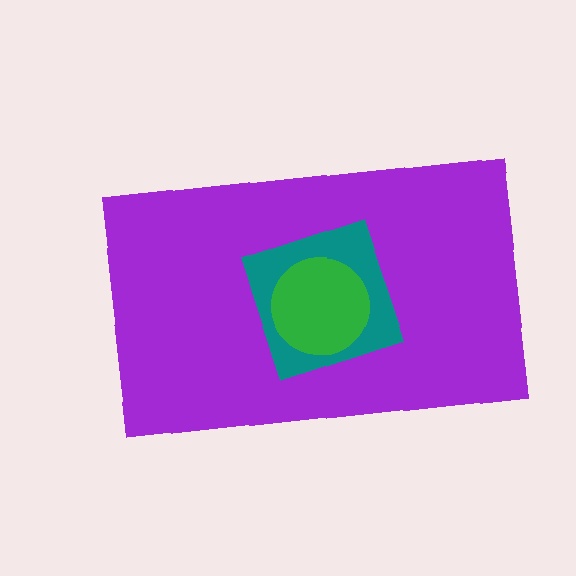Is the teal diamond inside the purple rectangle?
Yes.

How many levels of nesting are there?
3.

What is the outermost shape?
The purple rectangle.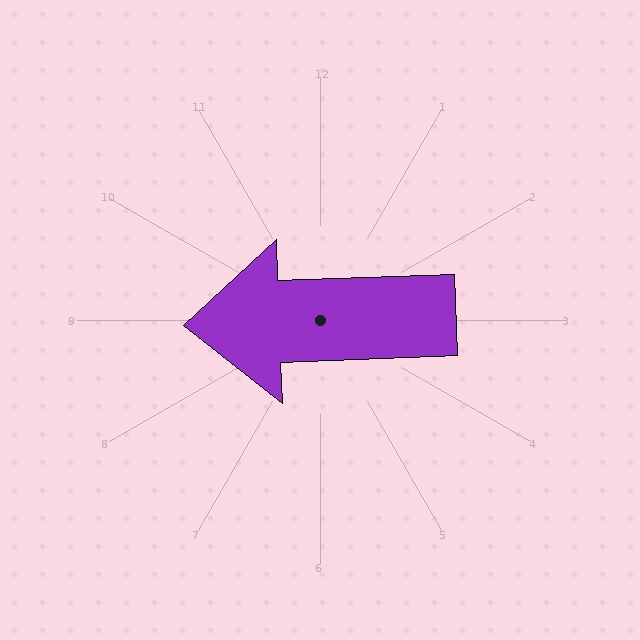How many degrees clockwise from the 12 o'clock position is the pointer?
Approximately 268 degrees.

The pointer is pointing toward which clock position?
Roughly 9 o'clock.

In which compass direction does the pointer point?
West.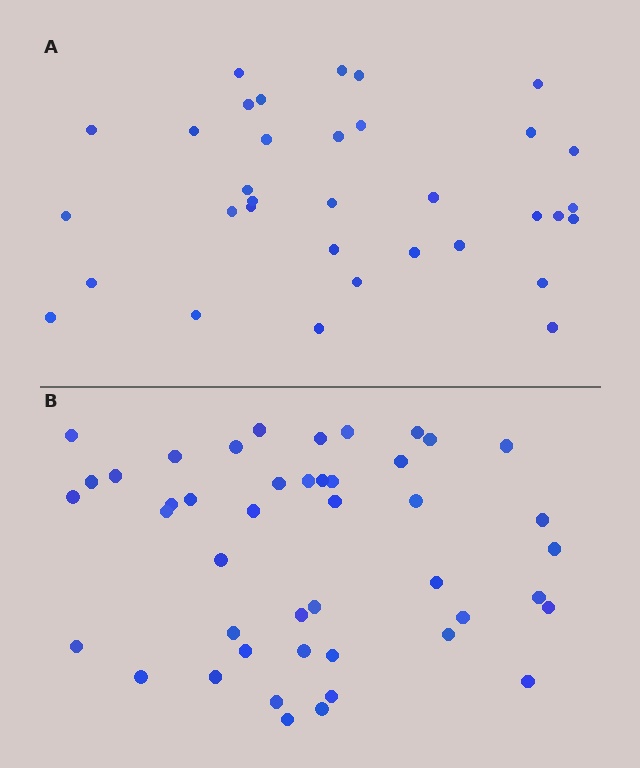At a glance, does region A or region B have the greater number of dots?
Region B (the bottom region) has more dots.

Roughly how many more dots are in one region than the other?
Region B has roughly 12 or so more dots than region A.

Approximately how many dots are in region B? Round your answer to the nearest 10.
About 40 dots. (The exact count is 45, which rounds to 40.)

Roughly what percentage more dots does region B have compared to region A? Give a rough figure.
About 30% more.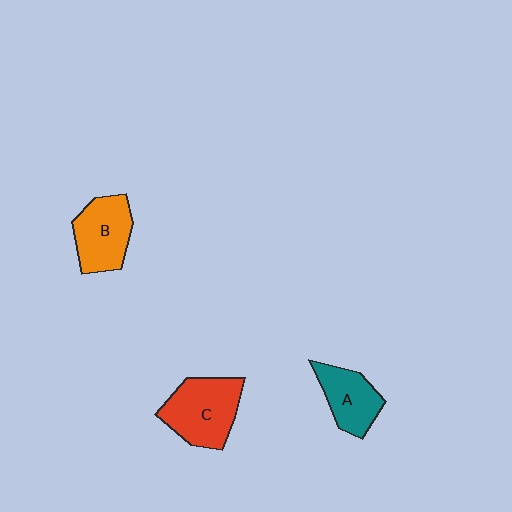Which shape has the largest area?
Shape C (red).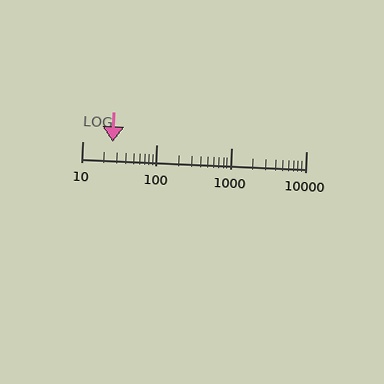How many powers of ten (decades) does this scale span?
The scale spans 3 decades, from 10 to 10000.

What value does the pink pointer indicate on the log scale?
The pointer indicates approximately 26.